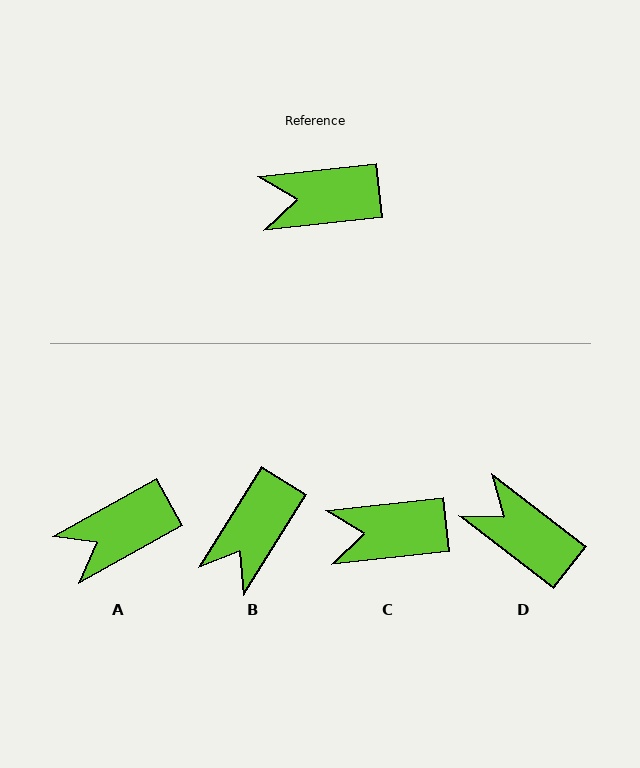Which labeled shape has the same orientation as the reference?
C.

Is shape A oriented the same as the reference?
No, it is off by about 23 degrees.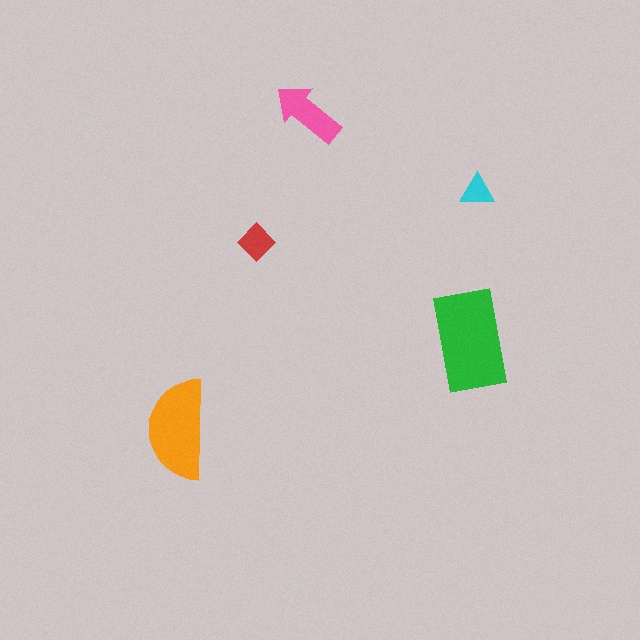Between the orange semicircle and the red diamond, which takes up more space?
The orange semicircle.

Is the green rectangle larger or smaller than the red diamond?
Larger.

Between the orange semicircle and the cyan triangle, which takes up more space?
The orange semicircle.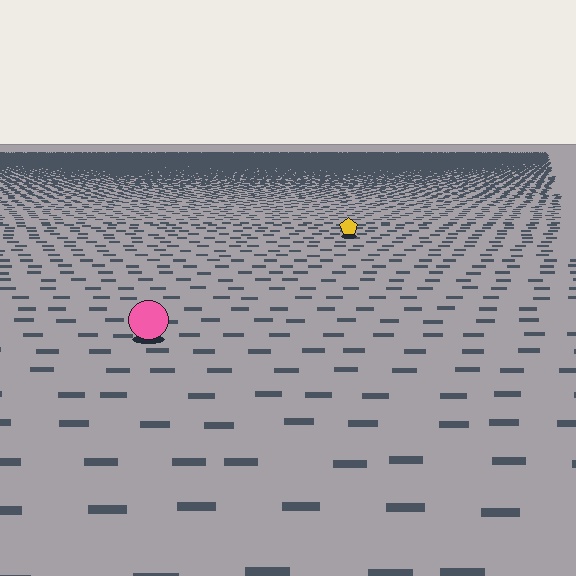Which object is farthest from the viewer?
The yellow pentagon is farthest from the viewer. It appears smaller and the ground texture around it is denser.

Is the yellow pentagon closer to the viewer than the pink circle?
No. The pink circle is closer — you can tell from the texture gradient: the ground texture is coarser near it.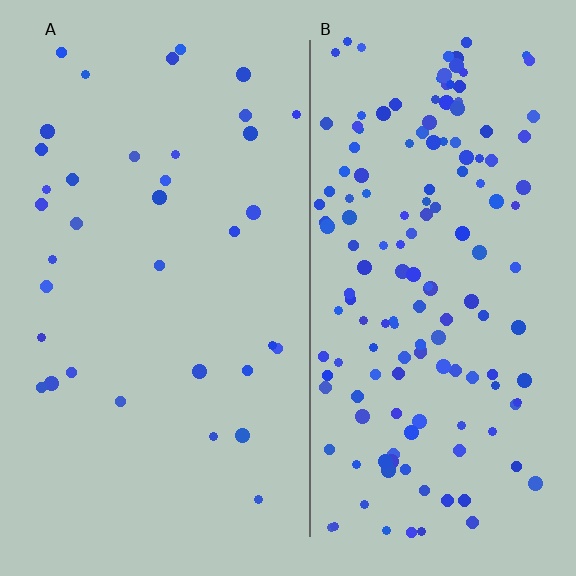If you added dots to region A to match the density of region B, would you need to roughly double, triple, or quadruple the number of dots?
Approximately quadruple.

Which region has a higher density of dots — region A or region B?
B (the right).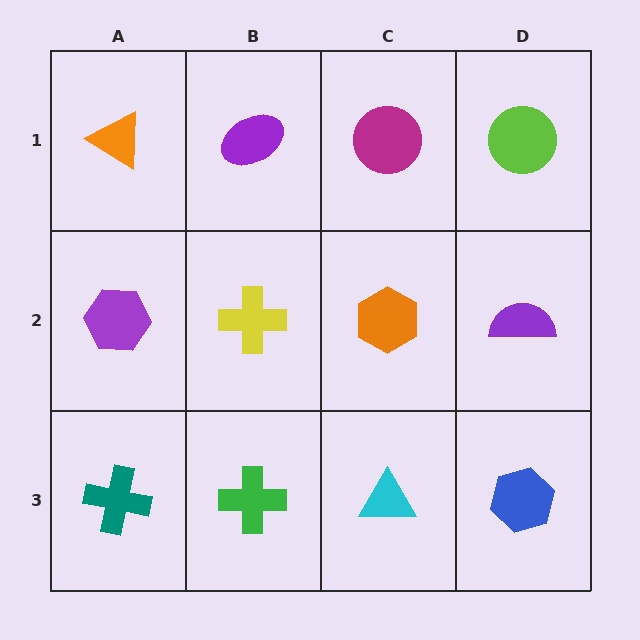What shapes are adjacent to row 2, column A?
An orange triangle (row 1, column A), a teal cross (row 3, column A), a yellow cross (row 2, column B).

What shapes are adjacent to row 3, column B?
A yellow cross (row 2, column B), a teal cross (row 3, column A), a cyan triangle (row 3, column C).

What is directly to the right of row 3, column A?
A green cross.